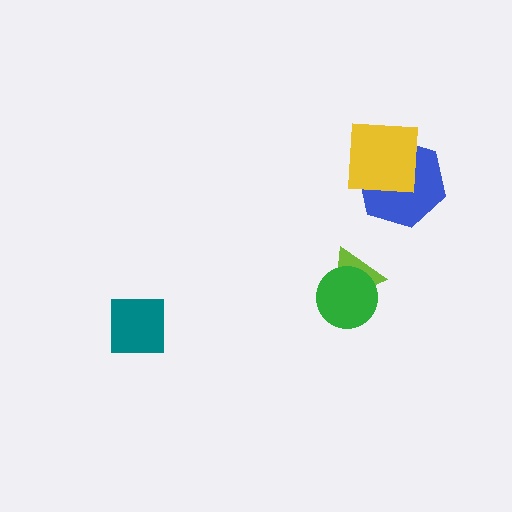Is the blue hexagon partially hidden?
Yes, it is partially covered by another shape.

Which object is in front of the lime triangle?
The green circle is in front of the lime triangle.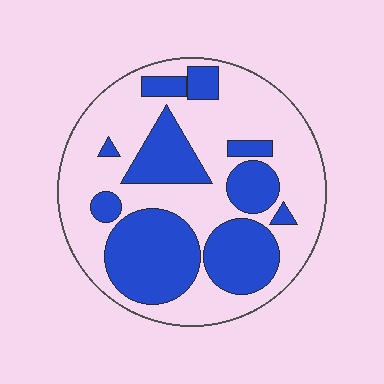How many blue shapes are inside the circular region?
10.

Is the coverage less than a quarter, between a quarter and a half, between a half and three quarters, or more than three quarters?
Between a quarter and a half.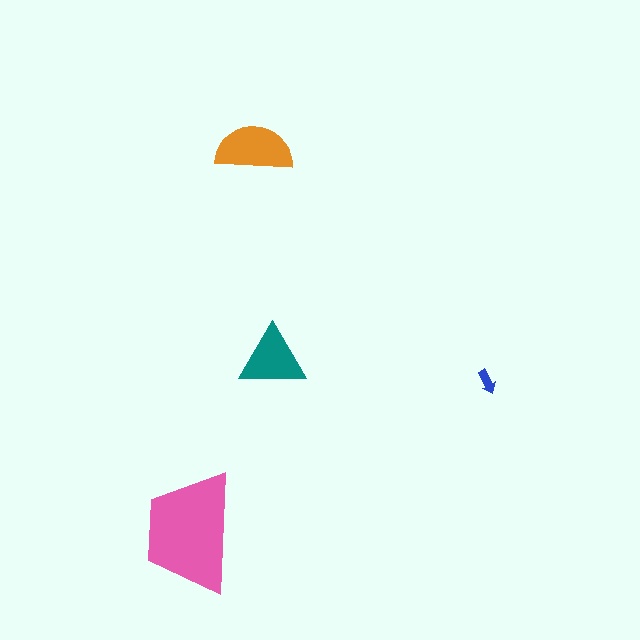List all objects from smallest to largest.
The blue arrow, the teal triangle, the orange semicircle, the pink trapezoid.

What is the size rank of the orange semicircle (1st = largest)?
2nd.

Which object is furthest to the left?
The pink trapezoid is leftmost.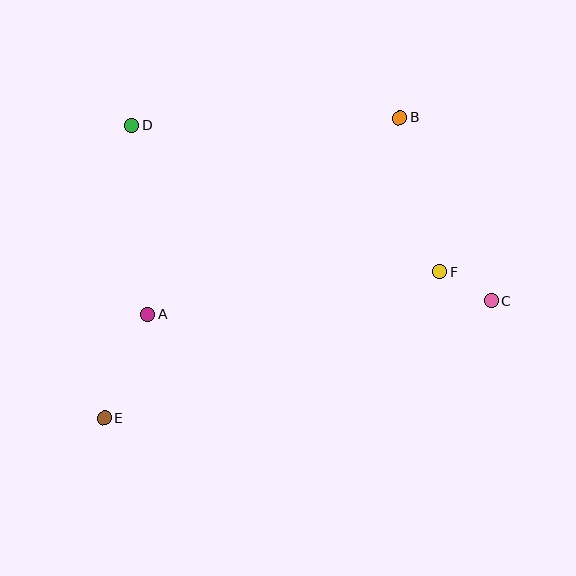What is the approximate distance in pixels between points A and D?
The distance between A and D is approximately 190 pixels.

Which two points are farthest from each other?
Points B and E are farthest from each other.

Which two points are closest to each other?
Points C and F are closest to each other.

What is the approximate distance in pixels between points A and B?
The distance between A and B is approximately 319 pixels.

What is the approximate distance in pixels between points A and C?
The distance between A and C is approximately 343 pixels.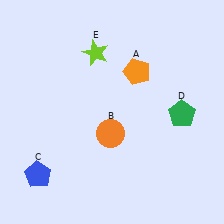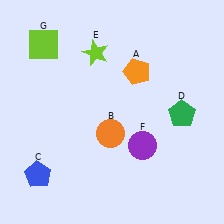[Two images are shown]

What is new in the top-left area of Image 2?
A lime square (G) was added in the top-left area of Image 2.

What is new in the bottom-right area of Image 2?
A purple circle (F) was added in the bottom-right area of Image 2.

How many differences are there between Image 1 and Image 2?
There are 2 differences between the two images.